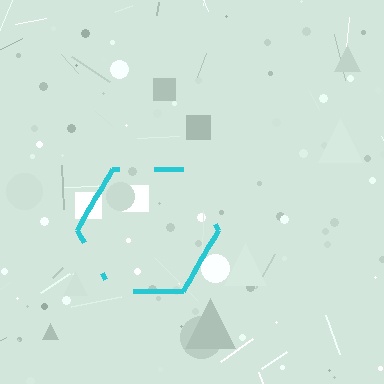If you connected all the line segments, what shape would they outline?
They would outline a hexagon.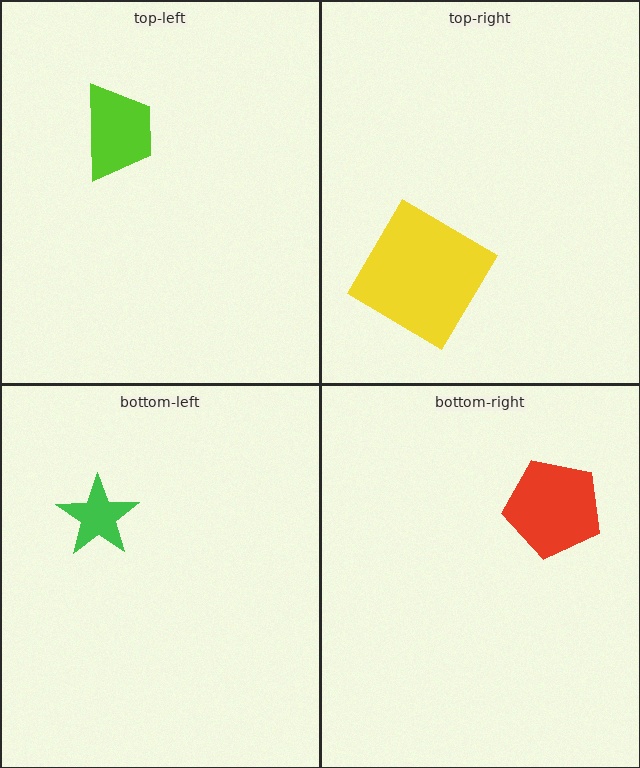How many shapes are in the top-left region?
1.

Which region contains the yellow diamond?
The top-right region.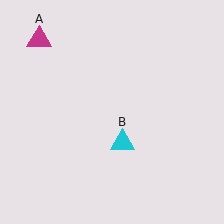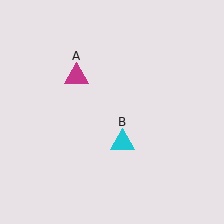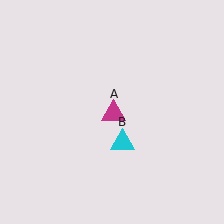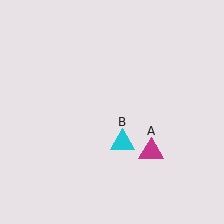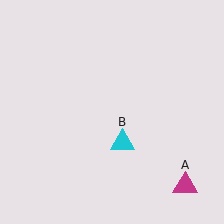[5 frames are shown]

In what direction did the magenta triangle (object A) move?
The magenta triangle (object A) moved down and to the right.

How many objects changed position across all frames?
1 object changed position: magenta triangle (object A).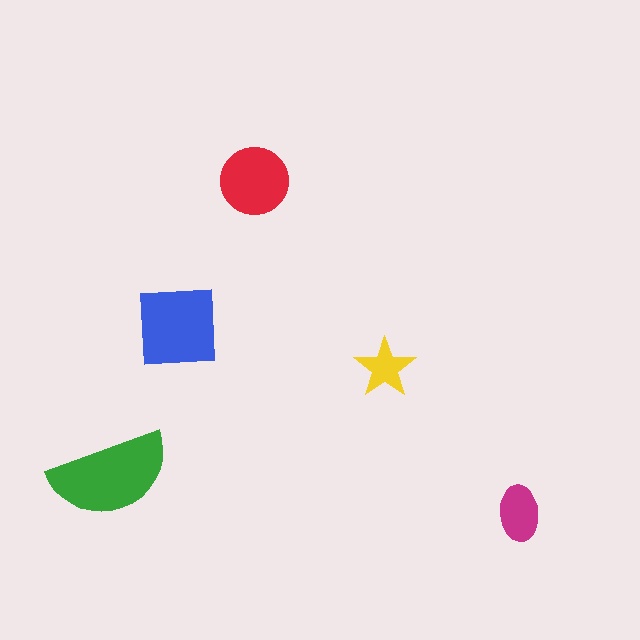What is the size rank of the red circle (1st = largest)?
3rd.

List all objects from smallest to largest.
The yellow star, the magenta ellipse, the red circle, the blue square, the green semicircle.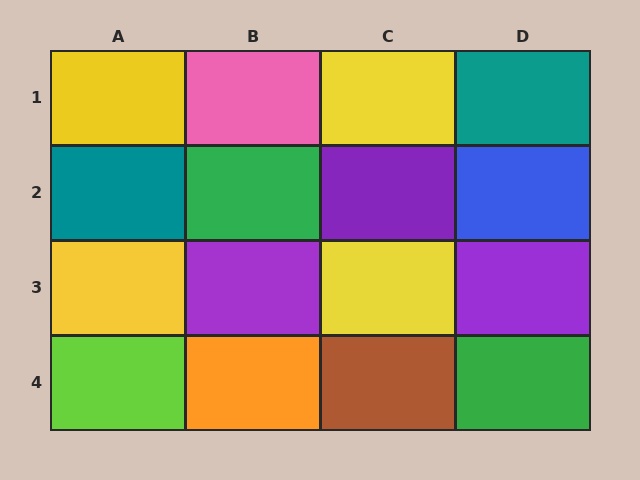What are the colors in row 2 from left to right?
Teal, green, purple, blue.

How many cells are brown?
1 cell is brown.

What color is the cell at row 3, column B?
Purple.